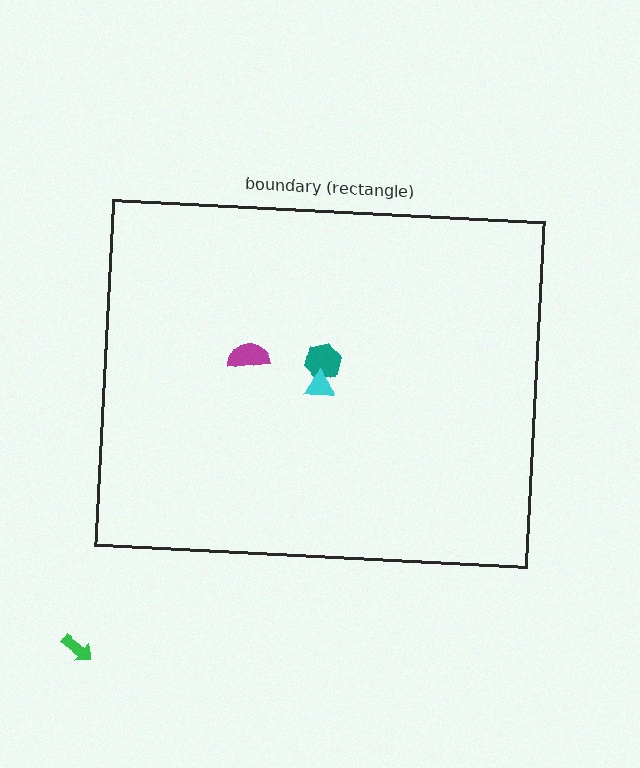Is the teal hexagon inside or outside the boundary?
Inside.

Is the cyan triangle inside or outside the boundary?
Inside.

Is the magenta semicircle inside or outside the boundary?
Inside.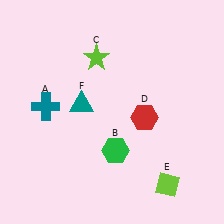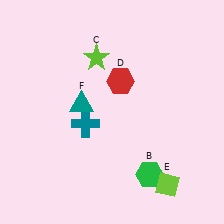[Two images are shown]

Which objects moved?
The objects that moved are: the teal cross (A), the green hexagon (B), the red hexagon (D).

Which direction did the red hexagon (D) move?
The red hexagon (D) moved up.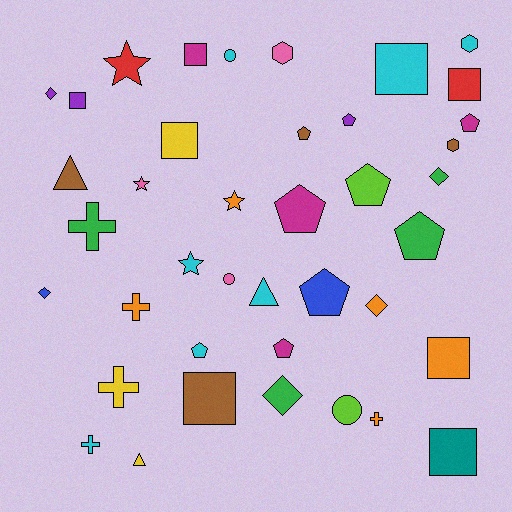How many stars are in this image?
There are 4 stars.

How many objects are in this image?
There are 40 objects.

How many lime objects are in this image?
There are 2 lime objects.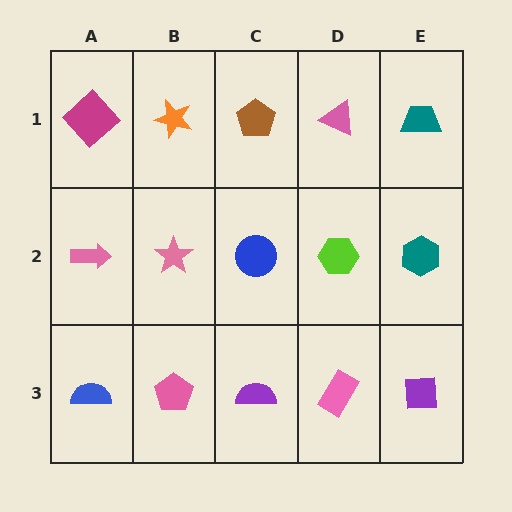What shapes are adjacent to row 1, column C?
A blue circle (row 2, column C), an orange star (row 1, column B), a pink triangle (row 1, column D).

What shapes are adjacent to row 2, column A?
A magenta diamond (row 1, column A), a blue semicircle (row 3, column A), a pink star (row 2, column B).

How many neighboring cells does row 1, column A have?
2.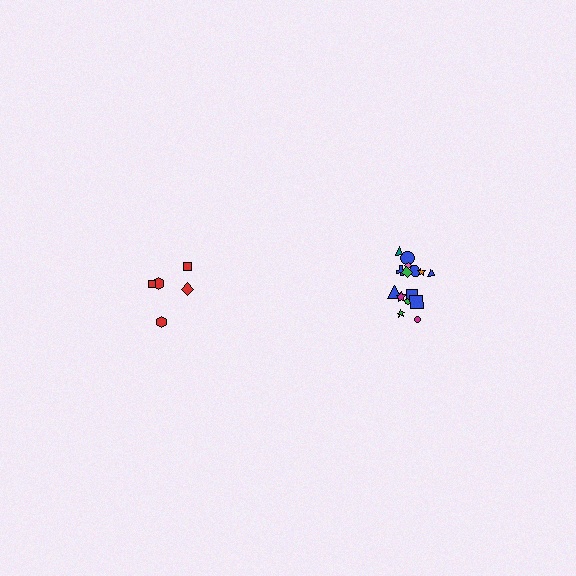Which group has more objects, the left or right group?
The right group.